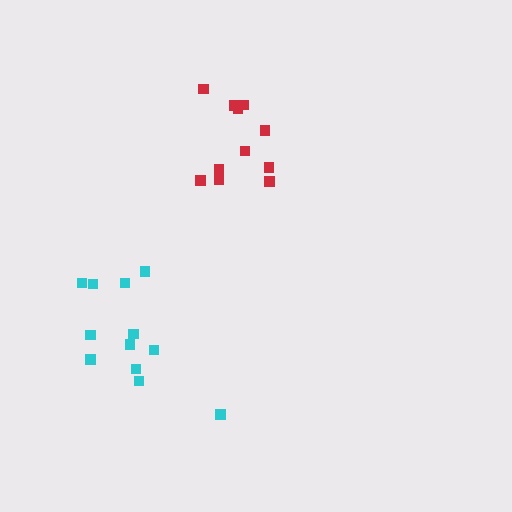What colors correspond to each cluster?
The clusters are colored: cyan, red.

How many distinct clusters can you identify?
There are 2 distinct clusters.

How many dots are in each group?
Group 1: 12 dots, Group 2: 11 dots (23 total).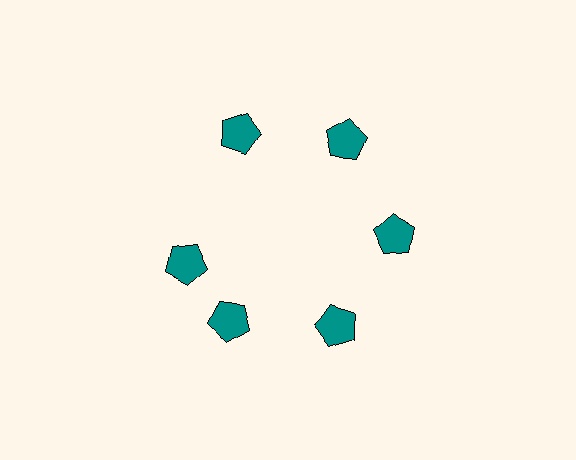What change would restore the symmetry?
The symmetry would be restored by rotating it back into even spacing with its neighbors so that all 6 pentagons sit at equal angles and equal distance from the center.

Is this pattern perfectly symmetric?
No. The 6 teal pentagons are arranged in a ring, but one element near the 9 o'clock position is rotated out of alignment along the ring, breaking the 6-fold rotational symmetry.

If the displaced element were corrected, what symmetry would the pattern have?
It would have 6-fold rotational symmetry — the pattern would map onto itself every 60 degrees.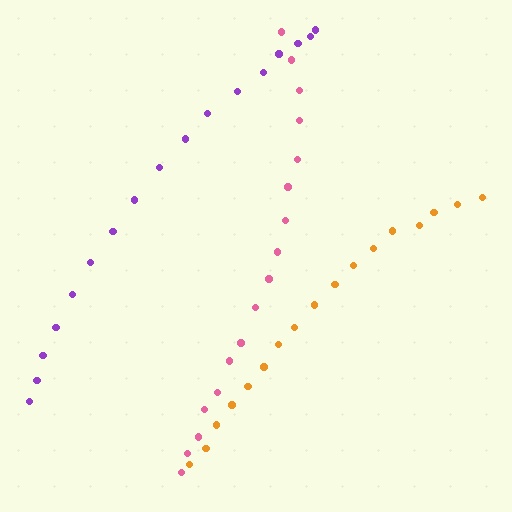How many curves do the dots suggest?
There are 3 distinct paths.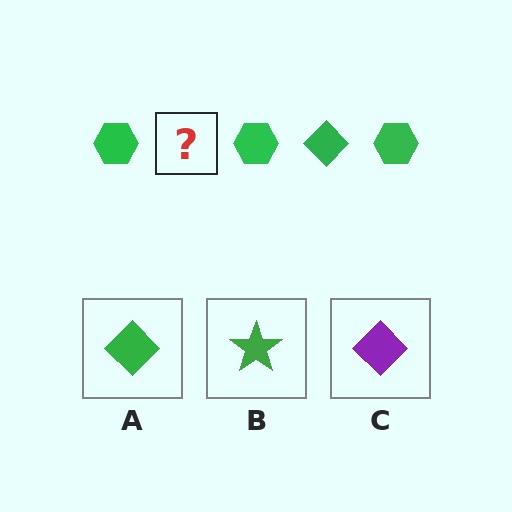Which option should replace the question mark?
Option A.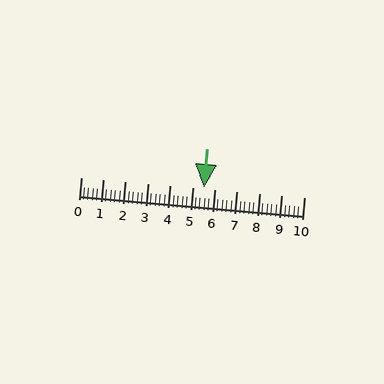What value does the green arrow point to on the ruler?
The green arrow points to approximately 5.5.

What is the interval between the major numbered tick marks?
The major tick marks are spaced 1 units apart.